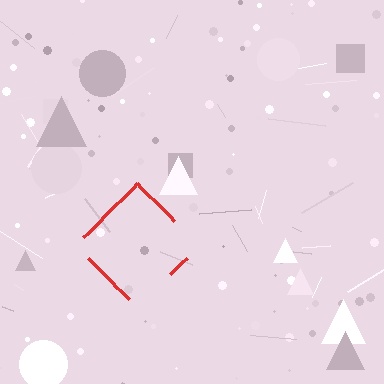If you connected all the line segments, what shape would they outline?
They would outline a diamond.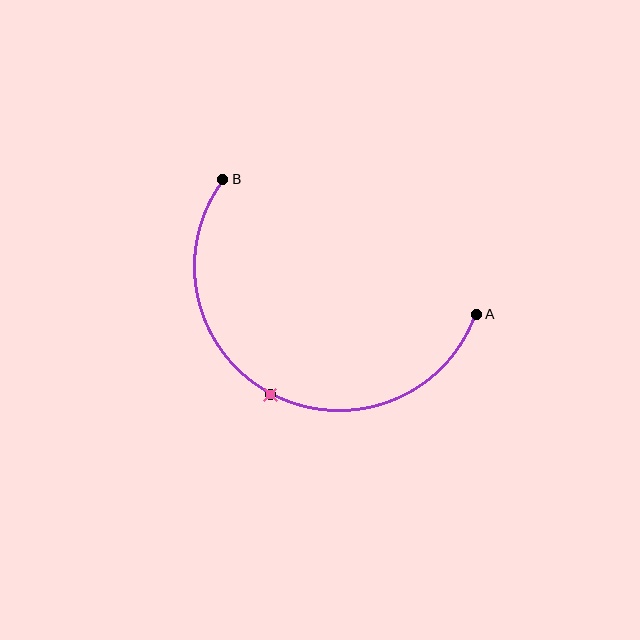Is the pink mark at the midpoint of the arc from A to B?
Yes. The pink mark lies on the arc at equal arc-length from both A and B — it is the arc midpoint.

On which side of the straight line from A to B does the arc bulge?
The arc bulges below the straight line connecting A and B.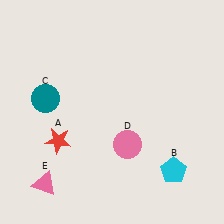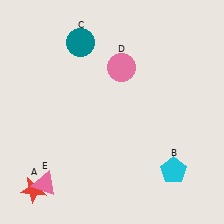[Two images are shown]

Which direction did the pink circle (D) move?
The pink circle (D) moved up.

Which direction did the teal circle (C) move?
The teal circle (C) moved up.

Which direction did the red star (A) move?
The red star (A) moved down.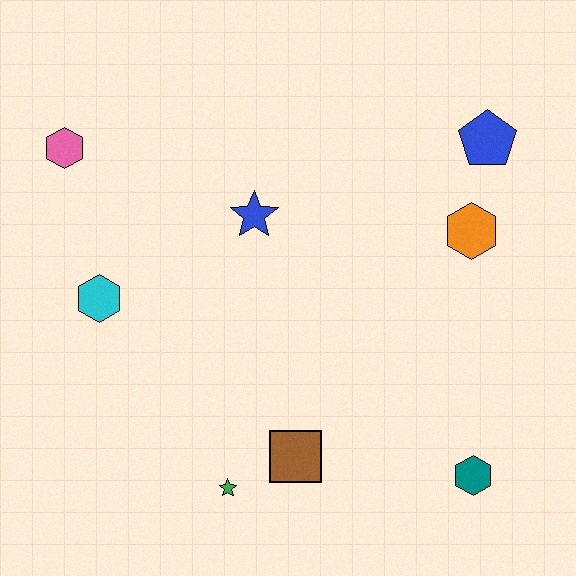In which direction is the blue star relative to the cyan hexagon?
The blue star is to the right of the cyan hexagon.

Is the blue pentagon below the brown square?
No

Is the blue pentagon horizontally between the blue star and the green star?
No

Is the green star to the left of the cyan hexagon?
No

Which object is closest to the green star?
The brown square is closest to the green star.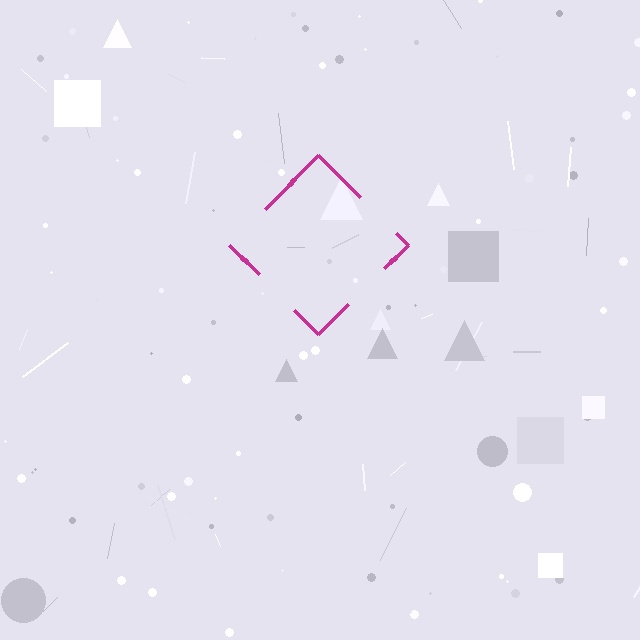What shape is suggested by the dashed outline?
The dashed outline suggests a diamond.